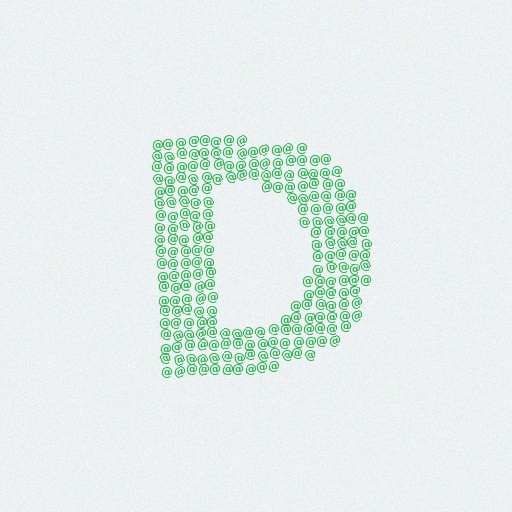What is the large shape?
The large shape is the letter D.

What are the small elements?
The small elements are at signs.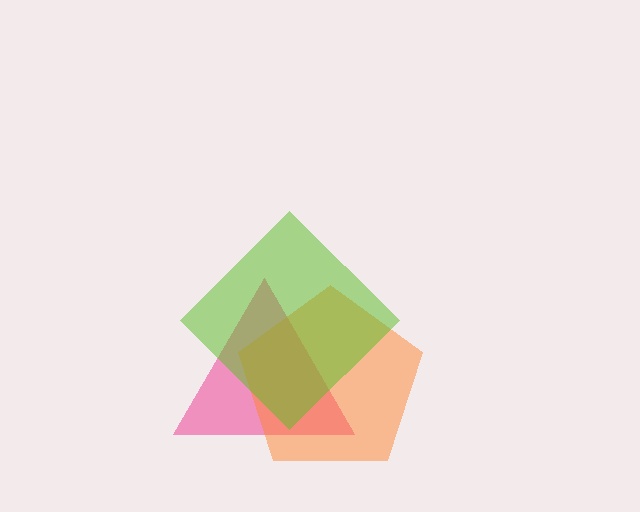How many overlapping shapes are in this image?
There are 3 overlapping shapes in the image.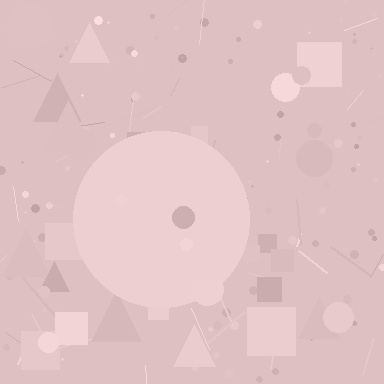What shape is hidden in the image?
A circle is hidden in the image.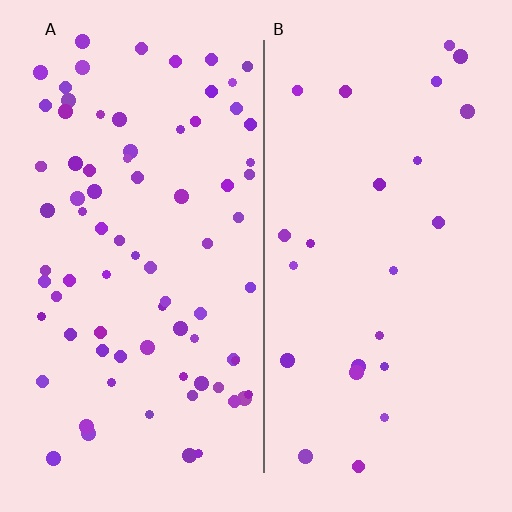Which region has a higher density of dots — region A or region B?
A (the left).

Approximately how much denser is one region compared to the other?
Approximately 3.4× — region A over region B.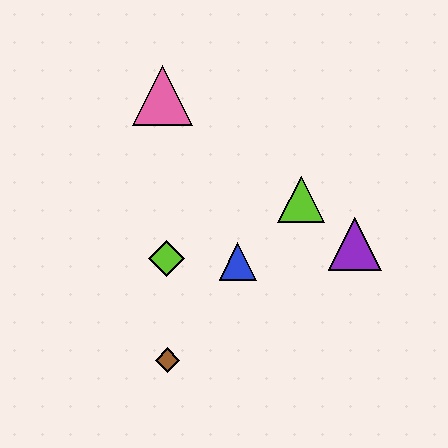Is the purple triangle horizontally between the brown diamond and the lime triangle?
No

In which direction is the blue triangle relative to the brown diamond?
The blue triangle is above the brown diamond.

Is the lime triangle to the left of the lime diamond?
No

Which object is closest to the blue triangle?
The lime diamond is closest to the blue triangle.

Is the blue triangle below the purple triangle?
Yes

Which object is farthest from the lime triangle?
The brown diamond is farthest from the lime triangle.